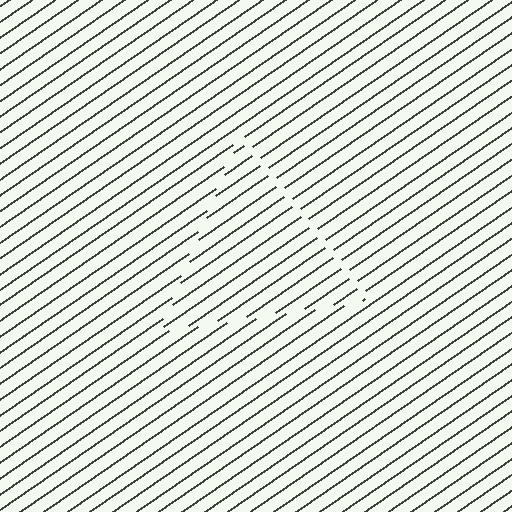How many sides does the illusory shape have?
3 sides — the line-ends trace a triangle.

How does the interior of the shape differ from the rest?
The interior of the shape contains the same grating, shifted by half a period — the contour is defined by the phase discontinuity where line-ends from the inner and outer gratings abut.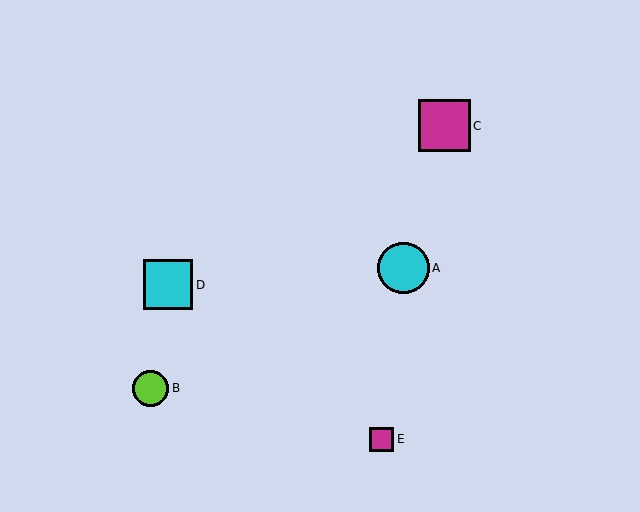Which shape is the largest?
The magenta square (labeled C) is the largest.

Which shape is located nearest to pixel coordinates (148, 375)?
The lime circle (labeled B) at (151, 388) is nearest to that location.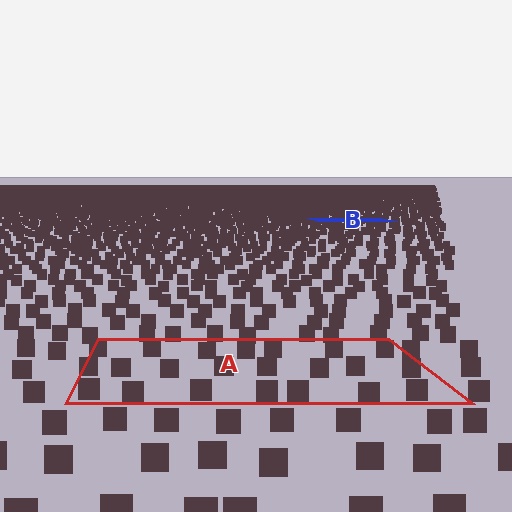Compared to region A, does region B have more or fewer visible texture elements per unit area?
Region B has more texture elements per unit area — they are packed more densely because it is farther away.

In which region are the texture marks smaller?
The texture marks are smaller in region B, because it is farther away.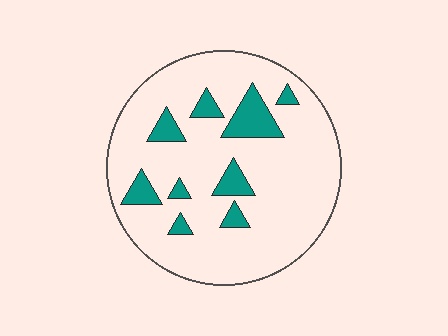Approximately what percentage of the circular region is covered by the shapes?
Approximately 15%.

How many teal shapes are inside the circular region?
9.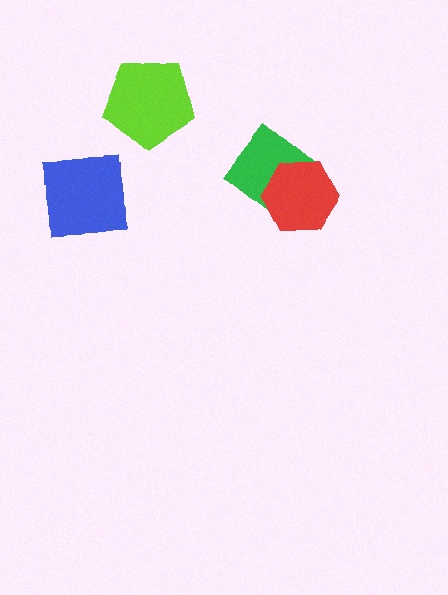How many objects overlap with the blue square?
0 objects overlap with the blue square.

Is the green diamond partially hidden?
Yes, it is partially covered by another shape.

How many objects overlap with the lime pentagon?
0 objects overlap with the lime pentagon.